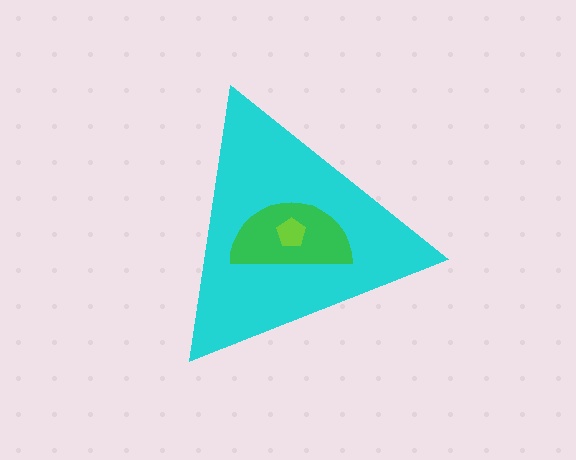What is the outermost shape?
The cyan triangle.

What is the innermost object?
The lime pentagon.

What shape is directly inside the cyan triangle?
The green semicircle.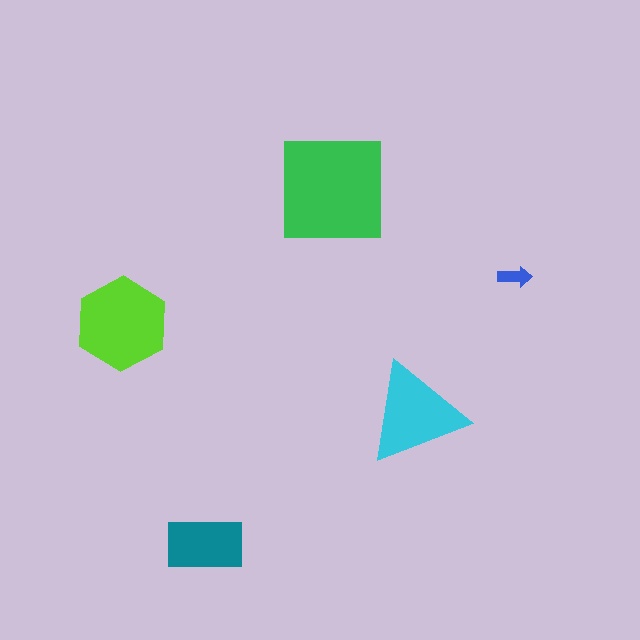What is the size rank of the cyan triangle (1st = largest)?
3rd.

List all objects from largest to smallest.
The green square, the lime hexagon, the cyan triangle, the teal rectangle, the blue arrow.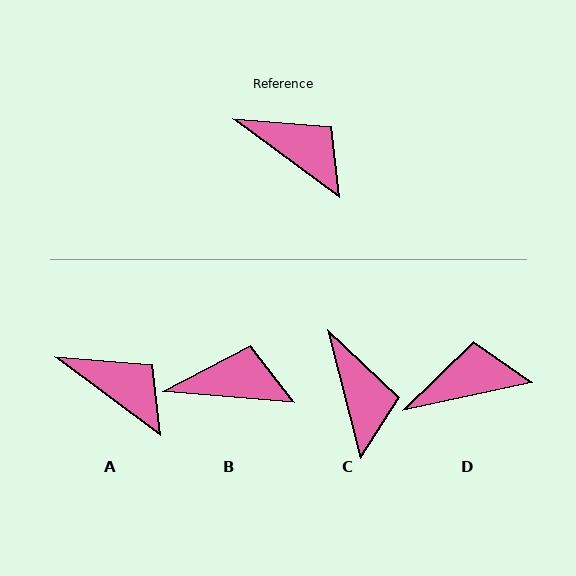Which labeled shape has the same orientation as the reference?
A.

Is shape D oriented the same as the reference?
No, it is off by about 49 degrees.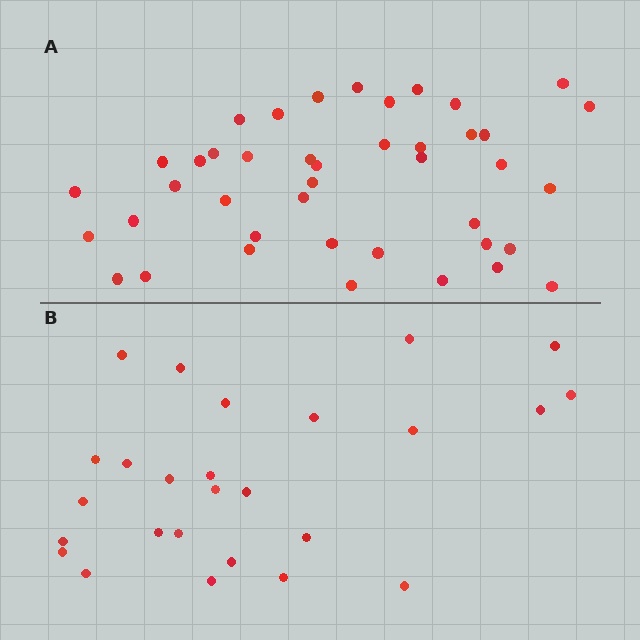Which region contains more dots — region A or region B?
Region A (the top region) has more dots.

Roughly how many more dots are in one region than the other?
Region A has approximately 15 more dots than region B.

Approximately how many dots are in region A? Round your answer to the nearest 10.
About 40 dots. (The exact count is 42, which rounds to 40.)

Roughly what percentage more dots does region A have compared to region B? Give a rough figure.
About 60% more.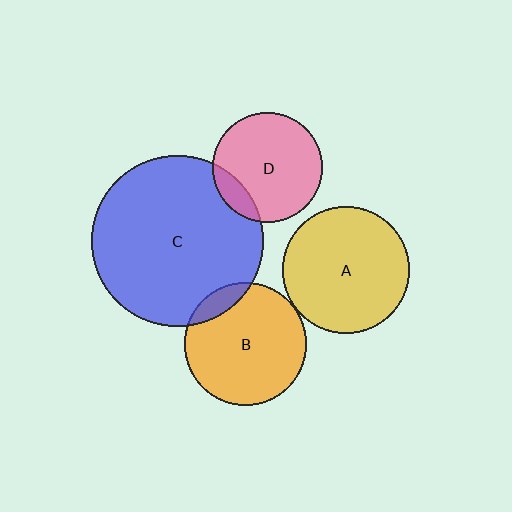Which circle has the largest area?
Circle C (blue).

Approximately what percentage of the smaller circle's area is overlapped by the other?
Approximately 15%.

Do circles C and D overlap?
Yes.